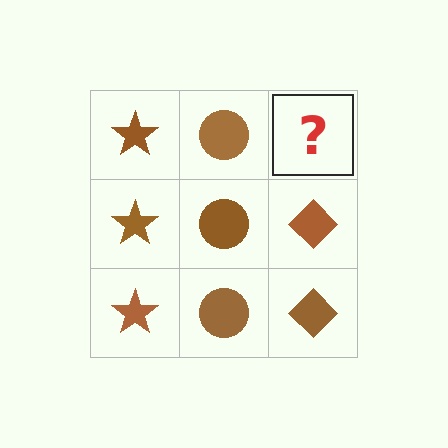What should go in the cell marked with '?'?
The missing cell should contain a brown diamond.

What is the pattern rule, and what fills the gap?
The rule is that each column has a consistent shape. The gap should be filled with a brown diamond.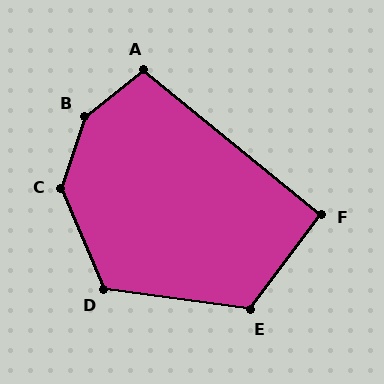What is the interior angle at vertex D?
Approximately 121 degrees (obtuse).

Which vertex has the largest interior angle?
B, at approximately 147 degrees.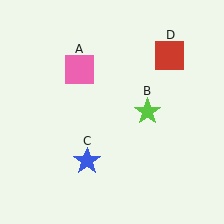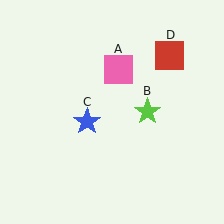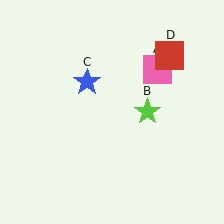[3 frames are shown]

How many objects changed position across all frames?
2 objects changed position: pink square (object A), blue star (object C).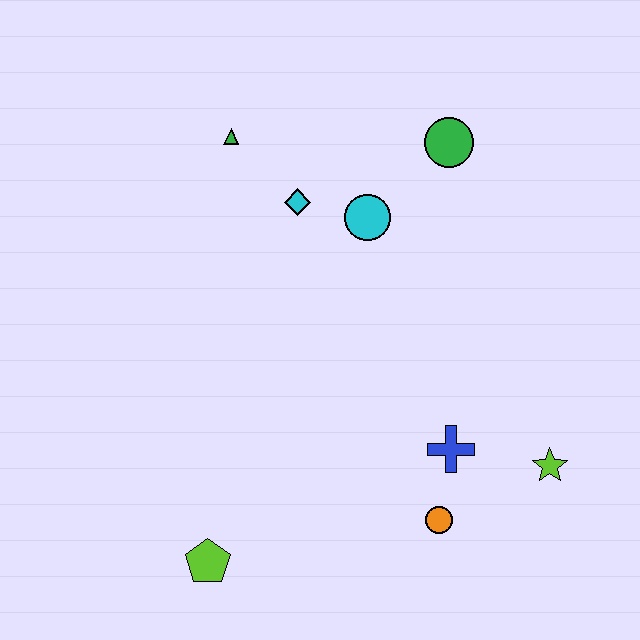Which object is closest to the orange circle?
The blue cross is closest to the orange circle.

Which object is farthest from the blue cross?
The green triangle is farthest from the blue cross.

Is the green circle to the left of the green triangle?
No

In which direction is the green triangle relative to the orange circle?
The green triangle is above the orange circle.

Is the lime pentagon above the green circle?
No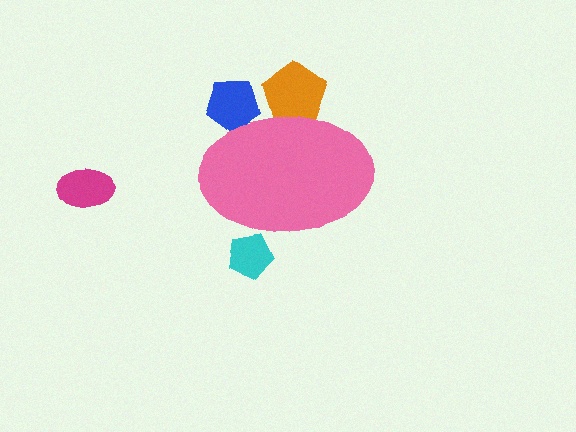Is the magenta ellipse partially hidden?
No, the magenta ellipse is fully visible.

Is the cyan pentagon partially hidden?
Yes, the cyan pentagon is partially hidden behind the pink ellipse.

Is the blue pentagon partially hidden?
Yes, the blue pentagon is partially hidden behind the pink ellipse.